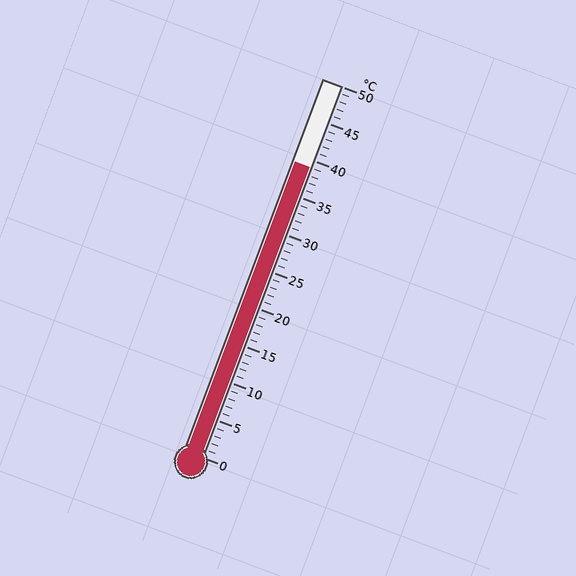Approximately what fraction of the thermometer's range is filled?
The thermometer is filled to approximately 80% of its range.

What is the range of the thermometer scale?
The thermometer scale ranges from 0°C to 50°C.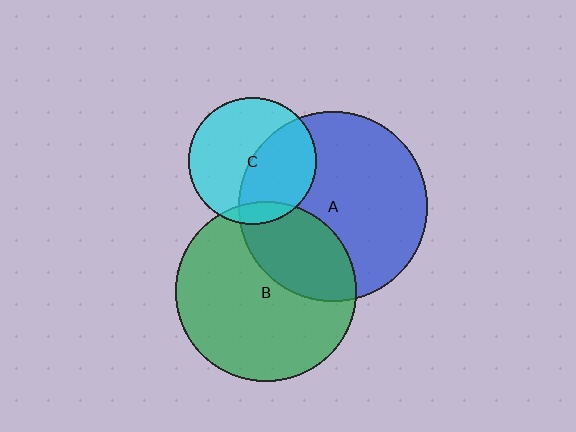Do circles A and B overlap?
Yes.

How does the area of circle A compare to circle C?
Approximately 2.2 times.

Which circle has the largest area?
Circle A (blue).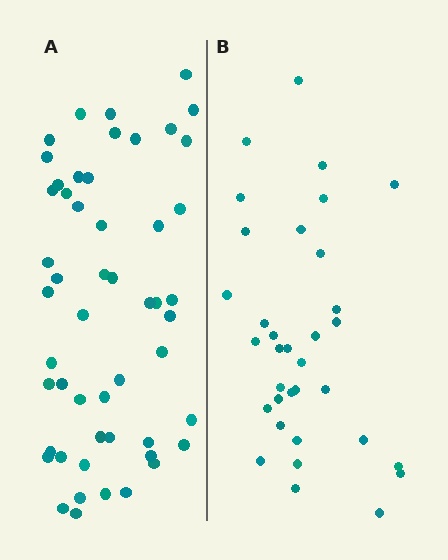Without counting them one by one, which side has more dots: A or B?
Region A (the left region) has more dots.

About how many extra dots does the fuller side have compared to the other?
Region A has approximately 20 more dots than region B.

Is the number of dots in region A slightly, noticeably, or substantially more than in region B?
Region A has substantially more. The ratio is roughly 1.5 to 1.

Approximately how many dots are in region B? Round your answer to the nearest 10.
About 30 dots. (The exact count is 34, which rounds to 30.)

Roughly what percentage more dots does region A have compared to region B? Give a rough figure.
About 55% more.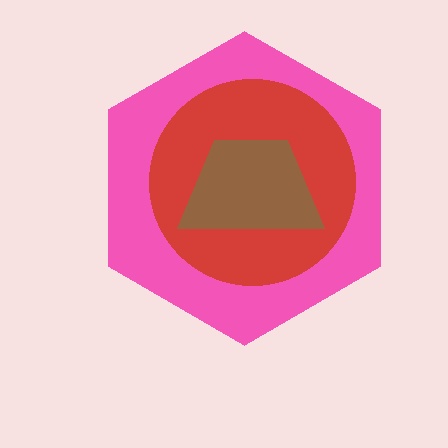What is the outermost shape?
The pink hexagon.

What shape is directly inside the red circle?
The brown trapezoid.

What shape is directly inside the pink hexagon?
The red circle.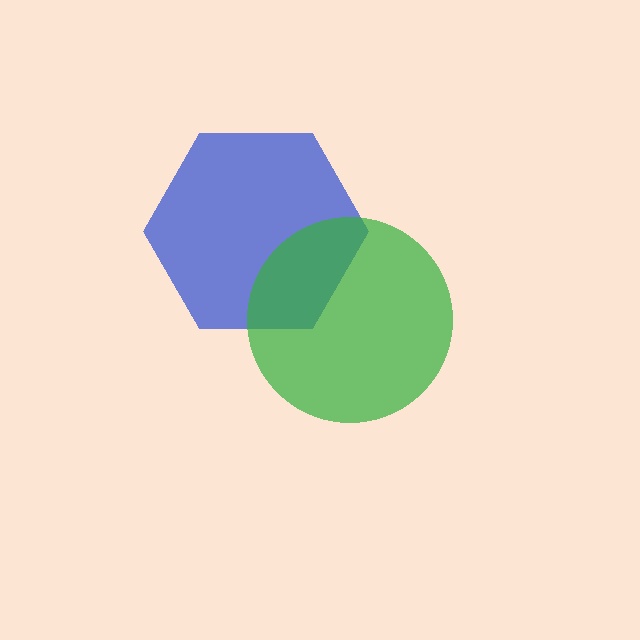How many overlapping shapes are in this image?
There are 2 overlapping shapes in the image.